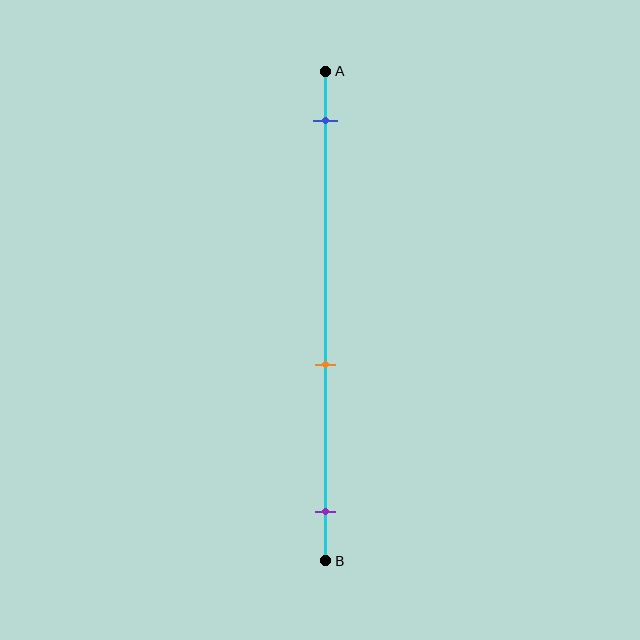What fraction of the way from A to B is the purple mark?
The purple mark is approximately 90% (0.9) of the way from A to B.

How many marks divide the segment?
There are 3 marks dividing the segment.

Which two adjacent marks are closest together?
The orange and purple marks are the closest adjacent pair.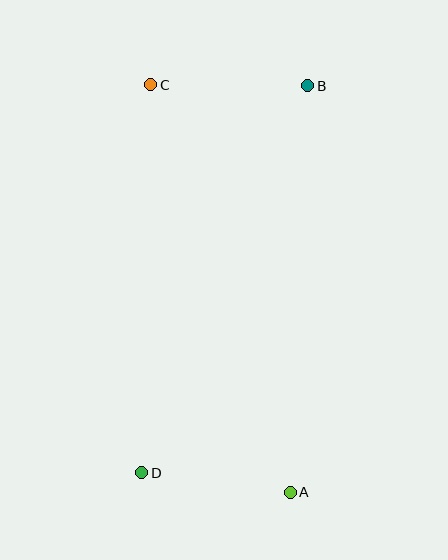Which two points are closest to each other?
Points A and D are closest to each other.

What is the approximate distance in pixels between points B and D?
The distance between B and D is approximately 421 pixels.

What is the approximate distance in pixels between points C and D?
The distance between C and D is approximately 388 pixels.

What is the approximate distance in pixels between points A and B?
The distance between A and B is approximately 407 pixels.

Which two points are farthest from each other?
Points A and C are farthest from each other.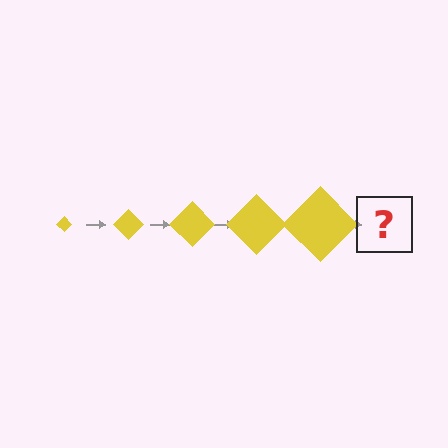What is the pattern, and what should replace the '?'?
The pattern is that the diamond gets progressively larger each step. The '?' should be a yellow diamond, larger than the previous one.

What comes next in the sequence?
The next element should be a yellow diamond, larger than the previous one.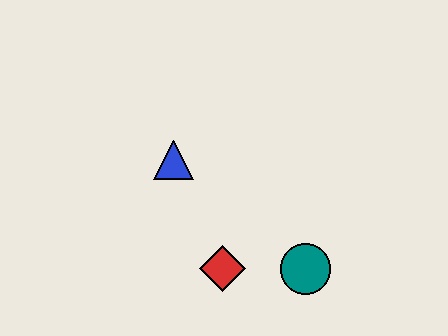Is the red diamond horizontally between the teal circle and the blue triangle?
Yes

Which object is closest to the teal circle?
The red diamond is closest to the teal circle.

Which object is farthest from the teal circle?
The blue triangle is farthest from the teal circle.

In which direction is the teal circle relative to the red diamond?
The teal circle is to the right of the red diamond.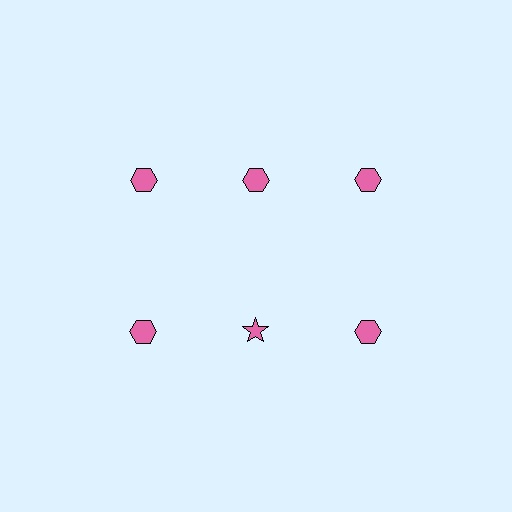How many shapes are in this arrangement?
There are 6 shapes arranged in a grid pattern.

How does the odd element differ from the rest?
It has a different shape: star instead of hexagon.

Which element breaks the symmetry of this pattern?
The pink star in the second row, second from left column breaks the symmetry. All other shapes are pink hexagons.